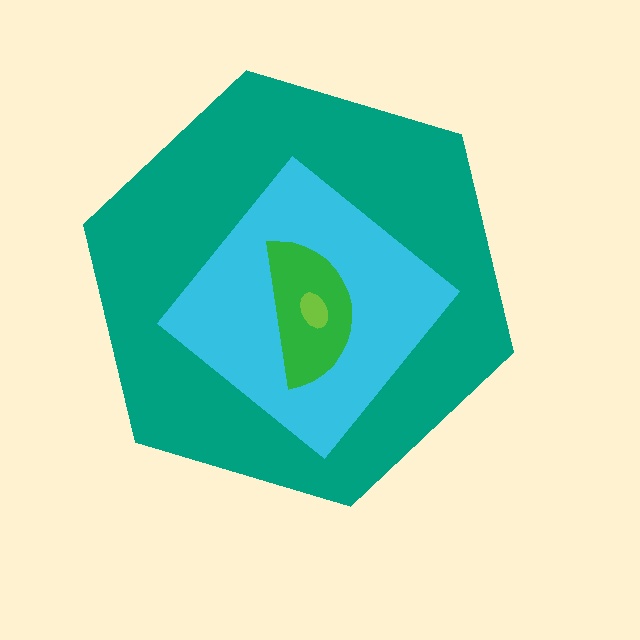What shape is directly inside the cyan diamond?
The green semicircle.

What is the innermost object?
The lime ellipse.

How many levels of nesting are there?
4.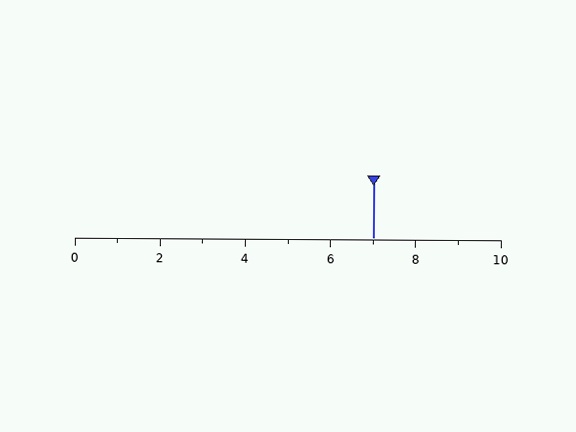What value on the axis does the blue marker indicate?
The marker indicates approximately 7.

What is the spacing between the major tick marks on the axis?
The major ticks are spaced 2 apart.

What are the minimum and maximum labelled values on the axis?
The axis runs from 0 to 10.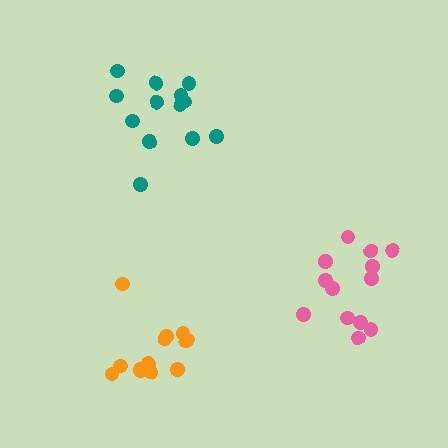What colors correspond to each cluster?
The clusters are colored: teal, pink, orange.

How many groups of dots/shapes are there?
There are 3 groups.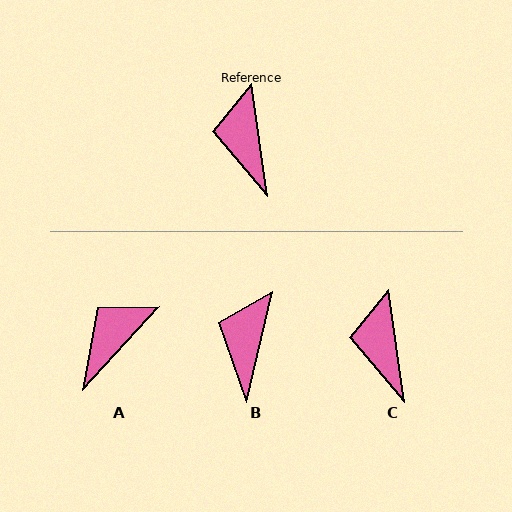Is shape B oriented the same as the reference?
No, it is off by about 21 degrees.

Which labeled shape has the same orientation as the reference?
C.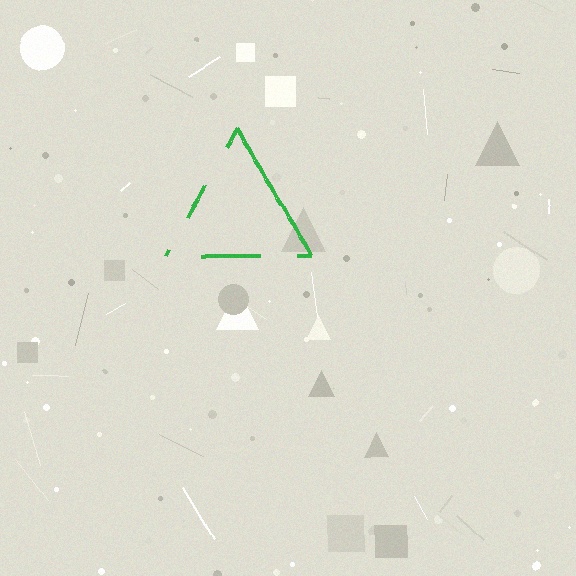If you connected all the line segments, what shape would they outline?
They would outline a triangle.